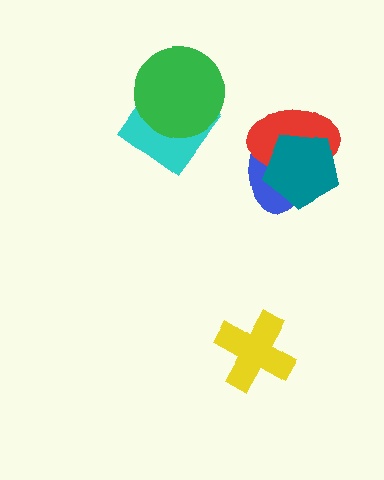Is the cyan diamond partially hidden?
Yes, it is partially covered by another shape.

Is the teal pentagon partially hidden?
No, no other shape covers it.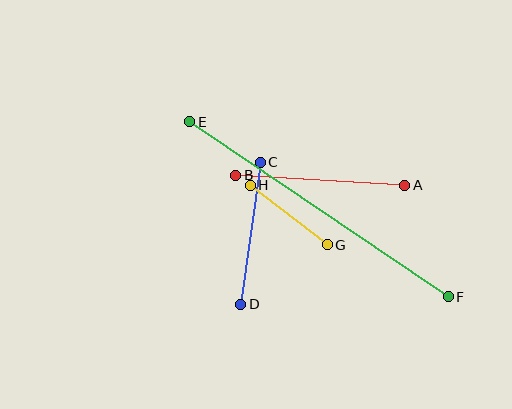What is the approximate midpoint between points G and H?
The midpoint is at approximately (289, 215) pixels.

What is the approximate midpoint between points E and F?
The midpoint is at approximately (319, 209) pixels.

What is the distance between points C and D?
The distance is approximately 143 pixels.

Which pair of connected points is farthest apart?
Points E and F are farthest apart.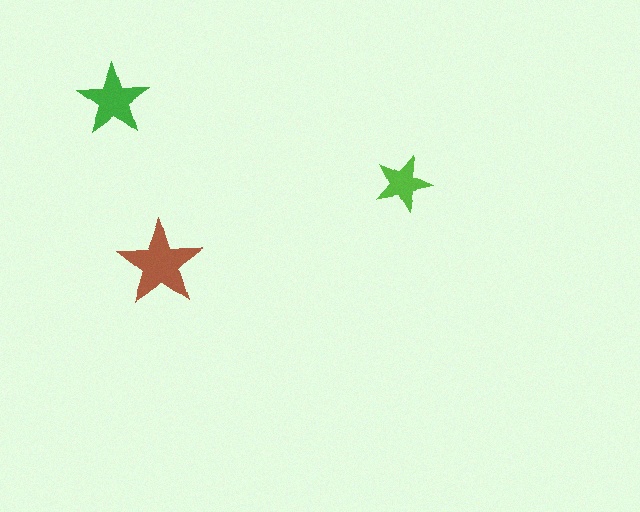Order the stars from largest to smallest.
the brown one, the green one, the lime one.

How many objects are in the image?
There are 3 objects in the image.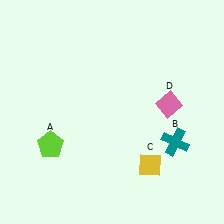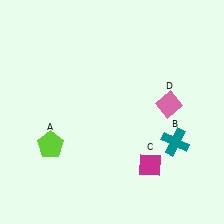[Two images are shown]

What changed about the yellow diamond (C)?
In Image 1, C is yellow. In Image 2, it changed to magenta.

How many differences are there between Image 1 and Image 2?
There is 1 difference between the two images.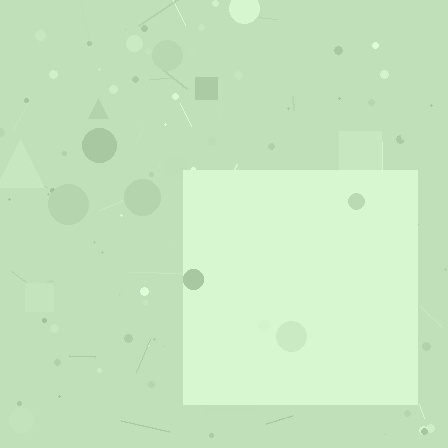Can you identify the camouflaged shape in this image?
The camouflaged shape is a square.